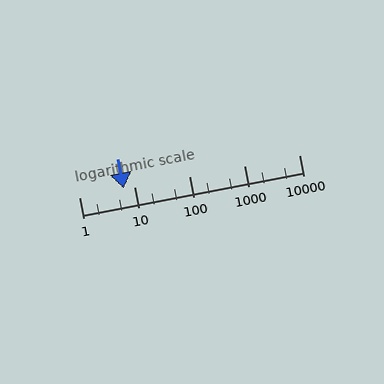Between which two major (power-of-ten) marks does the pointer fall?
The pointer is between 1 and 10.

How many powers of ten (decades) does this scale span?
The scale spans 4 decades, from 1 to 10000.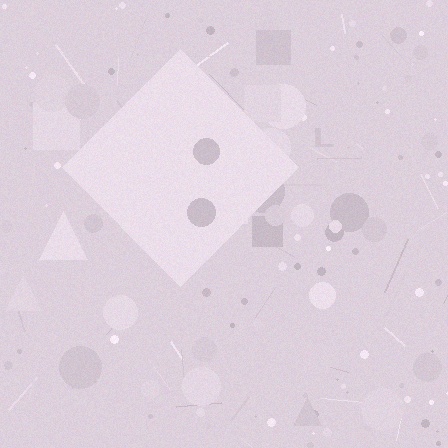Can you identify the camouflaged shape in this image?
The camouflaged shape is a diamond.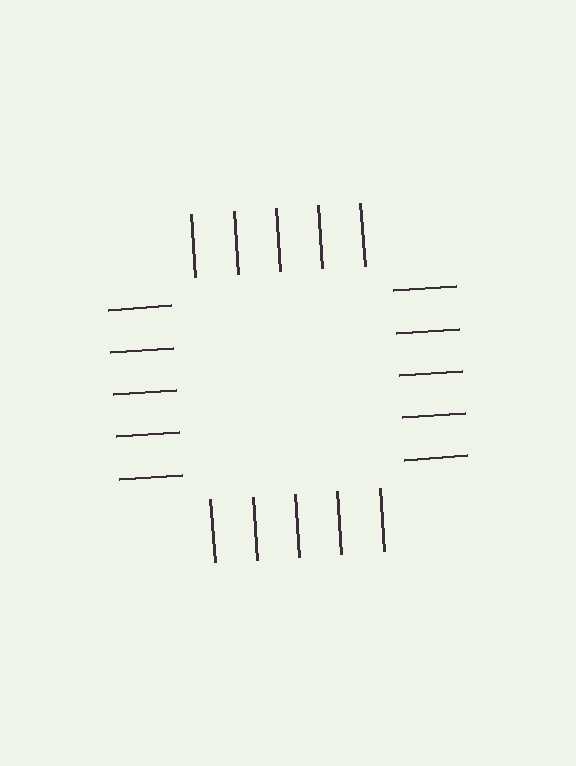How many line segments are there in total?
20 — 5 along each of the 4 edges.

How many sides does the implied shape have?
4 sides — the line-ends trace a square.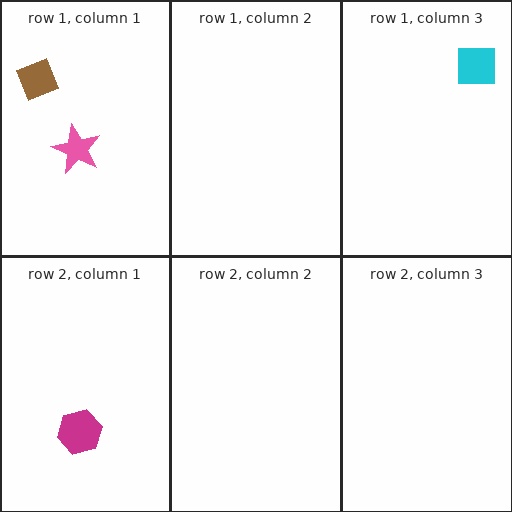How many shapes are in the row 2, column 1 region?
1.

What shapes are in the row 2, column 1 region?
The magenta hexagon.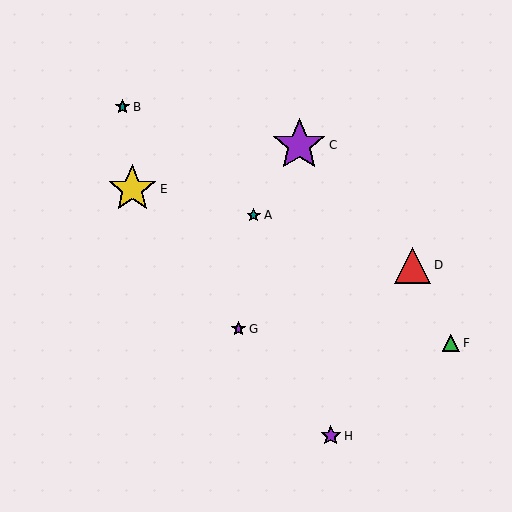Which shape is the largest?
The purple star (labeled C) is the largest.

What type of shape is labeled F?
Shape F is a green triangle.